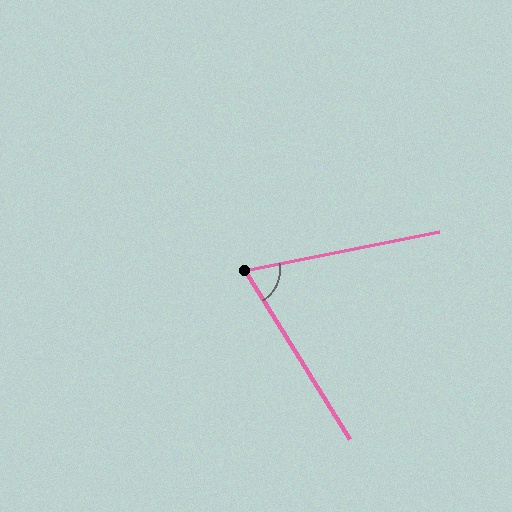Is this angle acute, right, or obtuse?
It is acute.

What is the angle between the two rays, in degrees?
Approximately 69 degrees.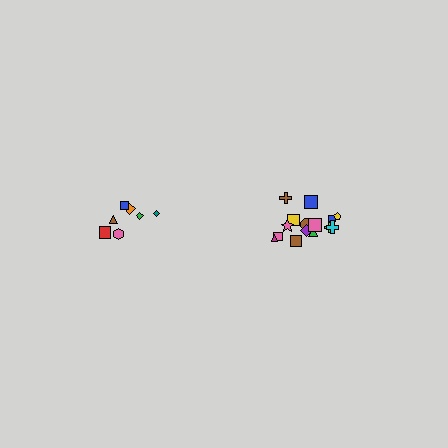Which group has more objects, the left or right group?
The right group.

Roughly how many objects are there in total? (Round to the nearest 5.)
Roughly 20 objects in total.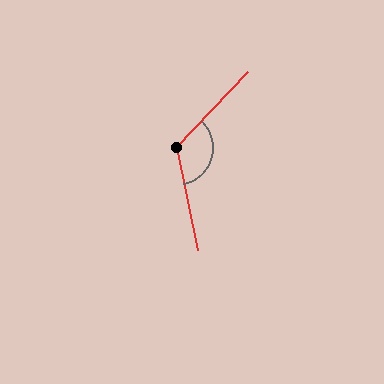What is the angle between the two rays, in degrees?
Approximately 124 degrees.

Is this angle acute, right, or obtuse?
It is obtuse.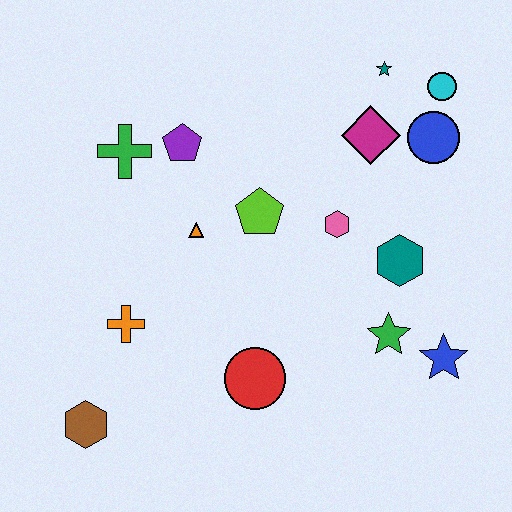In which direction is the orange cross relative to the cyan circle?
The orange cross is to the left of the cyan circle.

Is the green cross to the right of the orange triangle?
No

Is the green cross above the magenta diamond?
No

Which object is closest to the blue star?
The green star is closest to the blue star.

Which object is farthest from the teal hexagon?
The brown hexagon is farthest from the teal hexagon.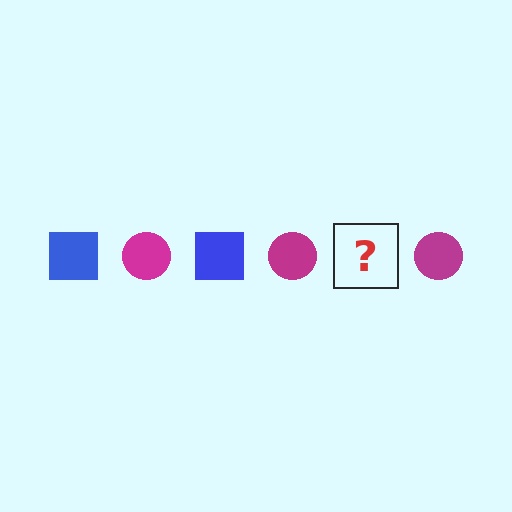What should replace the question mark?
The question mark should be replaced with a blue square.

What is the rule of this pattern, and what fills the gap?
The rule is that the pattern alternates between blue square and magenta circle. The gap should be filled with a blue square.